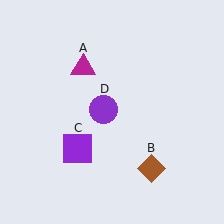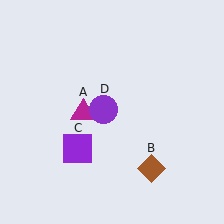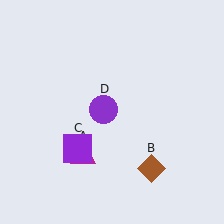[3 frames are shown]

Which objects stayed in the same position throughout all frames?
Brown diamond (object B) and purple square (object C) and purple circle (object D) remained stationary.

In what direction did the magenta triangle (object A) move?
The magenta triangle (object A) moved down.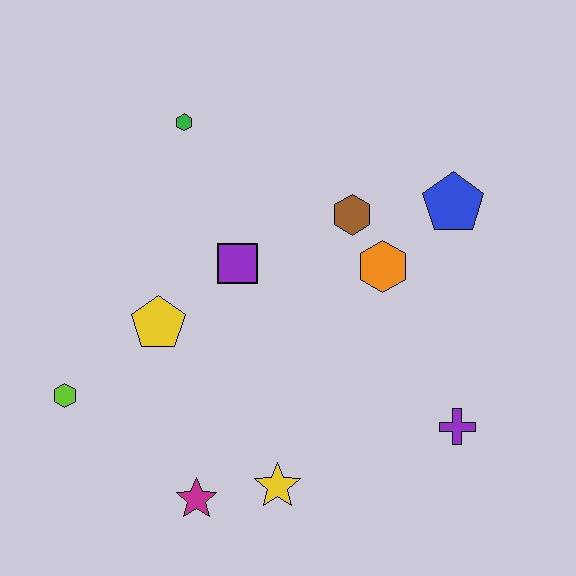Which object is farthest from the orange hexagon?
The lime hexagon is farthest from the orange hexagon.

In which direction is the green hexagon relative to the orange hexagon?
The green hexagon is to the left of the orange hexagon.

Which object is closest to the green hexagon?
The purple square is closest to the green hexagon.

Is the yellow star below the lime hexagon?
Yes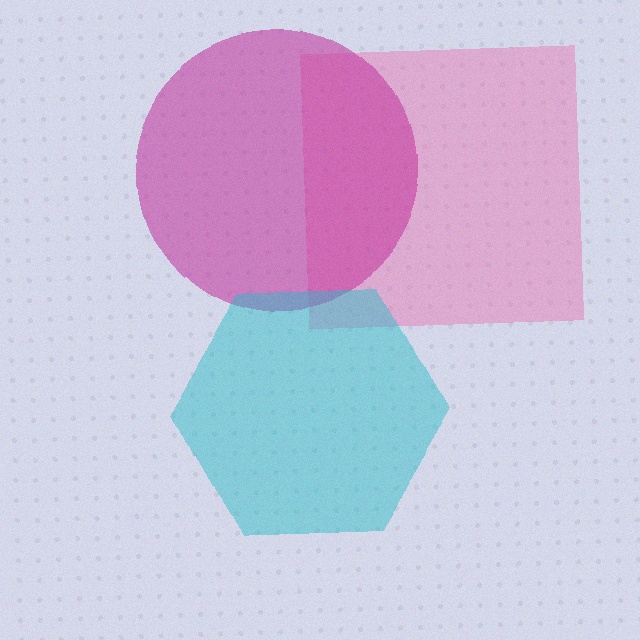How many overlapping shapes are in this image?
There are 3 overlapping shapes in the image.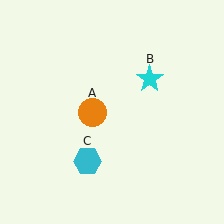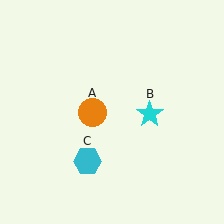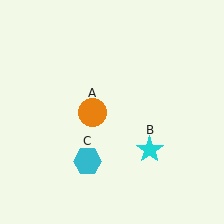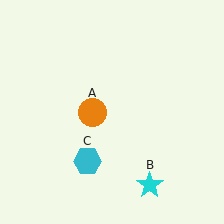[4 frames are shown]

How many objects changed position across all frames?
1 object changed position: cyan star (object B).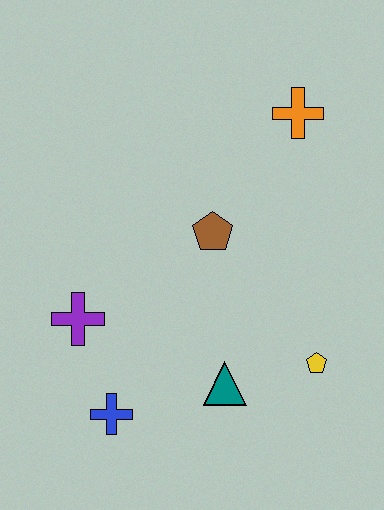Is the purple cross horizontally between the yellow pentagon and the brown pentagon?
No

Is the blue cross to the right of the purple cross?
Yes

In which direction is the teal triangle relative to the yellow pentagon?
The teal triangle is to the left of the yellow pentagon.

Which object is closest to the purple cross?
The blue cross is closest to the purple cross.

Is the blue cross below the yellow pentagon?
Yes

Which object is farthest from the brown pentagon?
The blue cross is farthest from the brown pentagon.